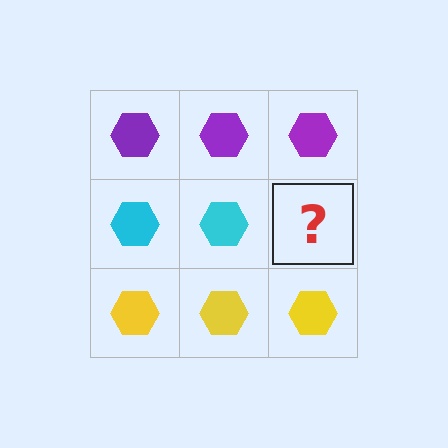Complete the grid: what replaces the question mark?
The question mark should be replaced with a cyan hexagon.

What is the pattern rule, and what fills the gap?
The rule is that each row has a consistent color. The gap should be filled with a cyan hexagon.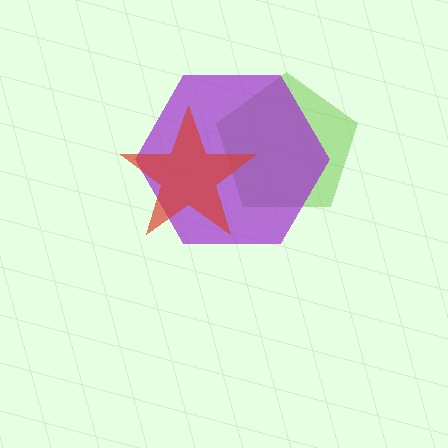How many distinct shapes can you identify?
There are 3 distinct shapes: a lime pentagon, a purple hexagon, a red star.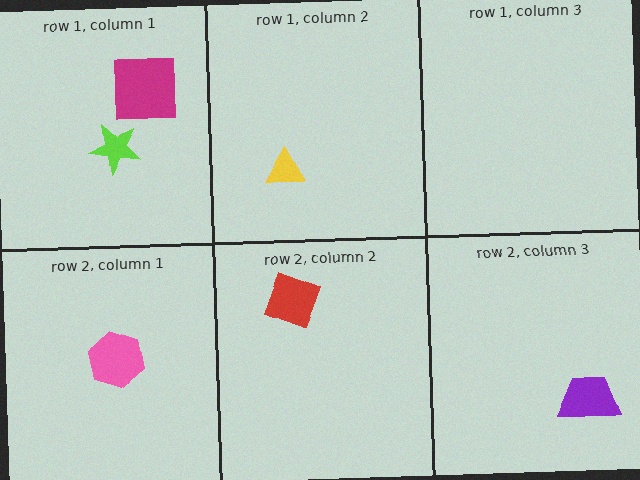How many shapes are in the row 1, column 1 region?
2.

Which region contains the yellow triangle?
The row 1, column 2 region.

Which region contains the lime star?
The row 1, column 1 region.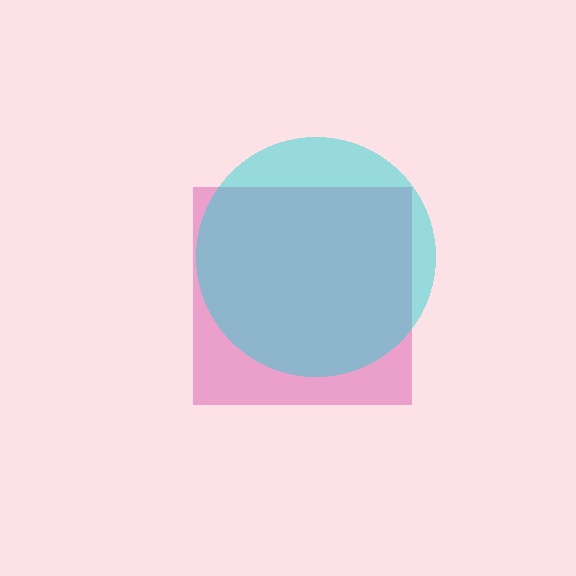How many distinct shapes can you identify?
There are 2 distinct shapes: a pink square, a cyan circle.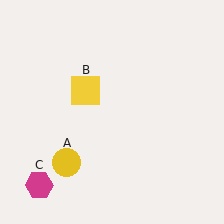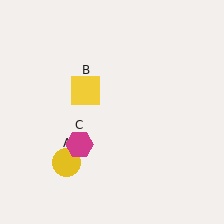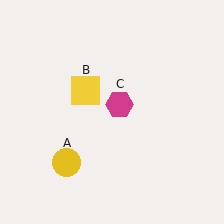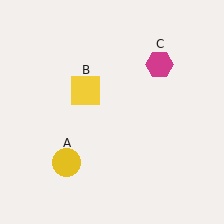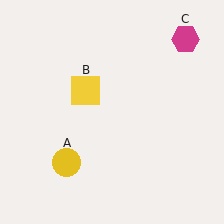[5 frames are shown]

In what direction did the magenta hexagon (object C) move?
The magenta hexagon (object C) moved up and to the right.